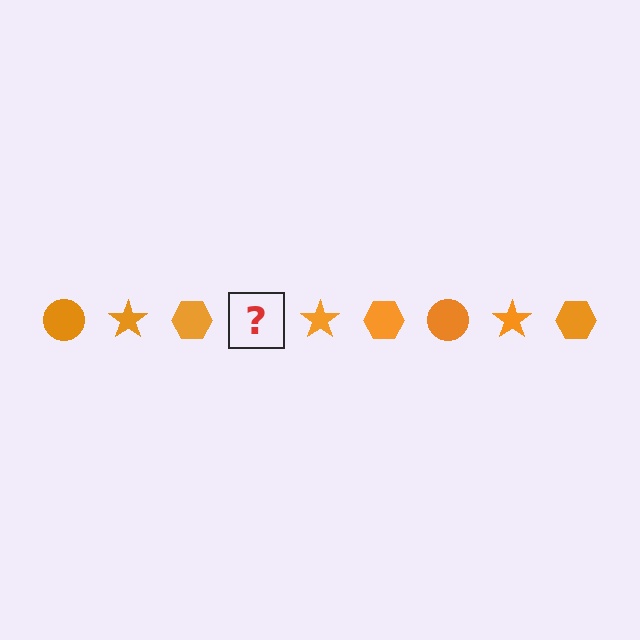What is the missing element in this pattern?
The missing element is an orange circle.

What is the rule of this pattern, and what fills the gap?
The rule is that the pattern cycles through circle, star, hexagon shapes in orange. The gap should be filled with an orange circle.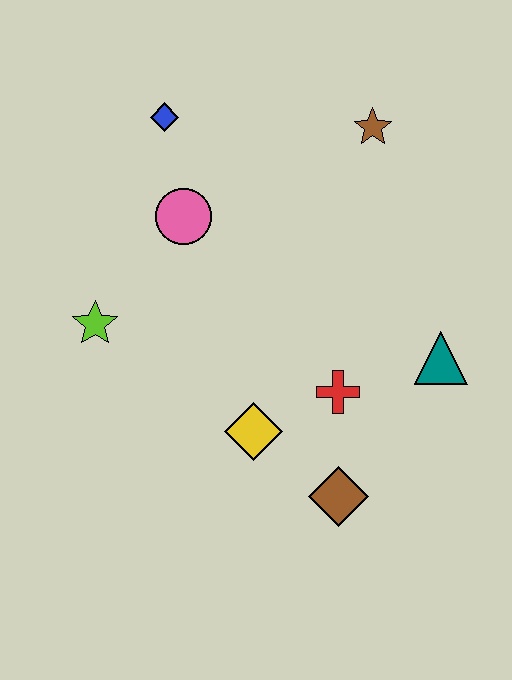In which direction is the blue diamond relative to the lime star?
The blue diamond is above the lime star.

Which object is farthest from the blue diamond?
The brown diamond is farthest from the blue diamond.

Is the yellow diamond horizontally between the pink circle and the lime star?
No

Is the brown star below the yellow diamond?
No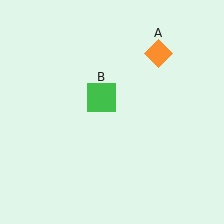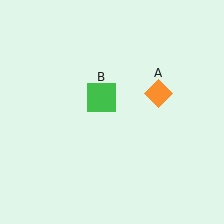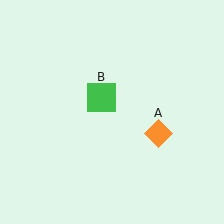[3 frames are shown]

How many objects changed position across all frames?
1 object changed position: orange diamond (object A).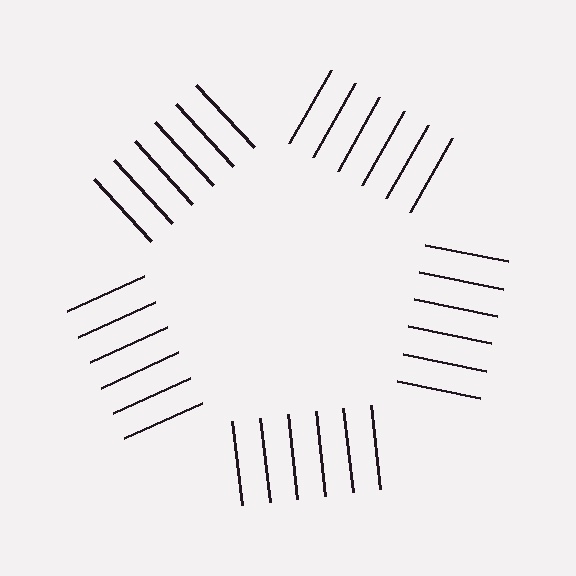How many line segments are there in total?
30 — 6 along each of the 5 edges.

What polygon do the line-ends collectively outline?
An illusory pentagon — the line segments terminate on its edges but no continuous stroke is drawn.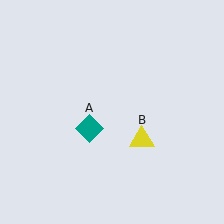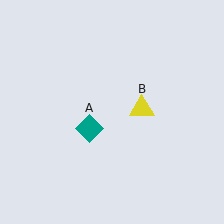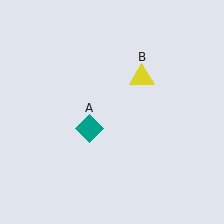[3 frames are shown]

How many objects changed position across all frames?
1 object changed position: yellow triangle (object B).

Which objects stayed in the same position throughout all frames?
Teal diamond (object A) remained stationary.